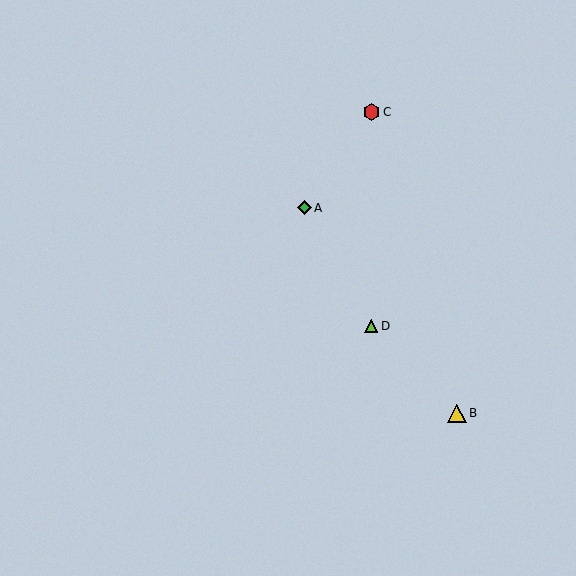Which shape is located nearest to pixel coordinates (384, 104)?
The red hexagon (labeled C) at (371, 112) is nearest to that location.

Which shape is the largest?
The yellow triangle (labeled B) is the largest.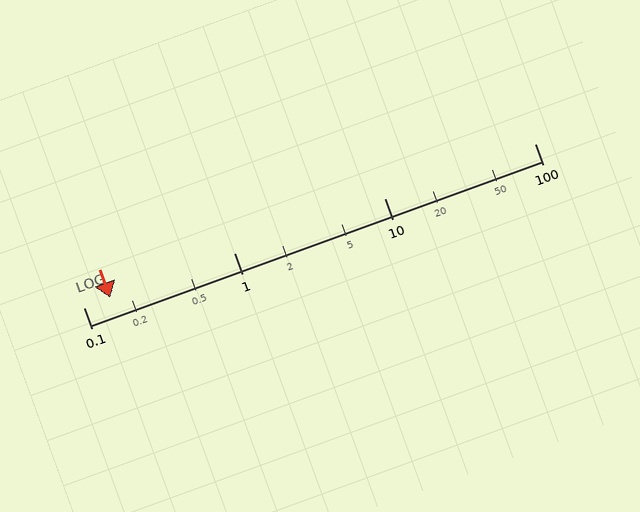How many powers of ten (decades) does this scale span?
The scale spans 3 decades, from 0.1 to 100.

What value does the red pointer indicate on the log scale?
The pointer indicates approximately 0.15.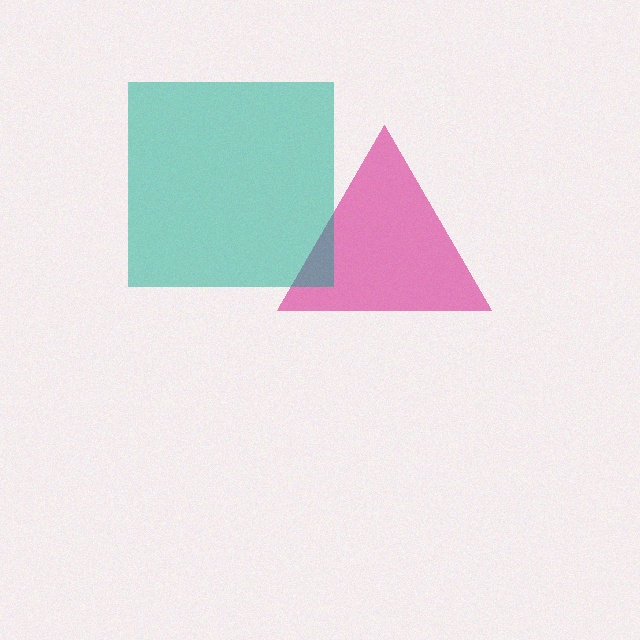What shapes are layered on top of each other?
The layered shapes are: a magenta triangle, a teal square.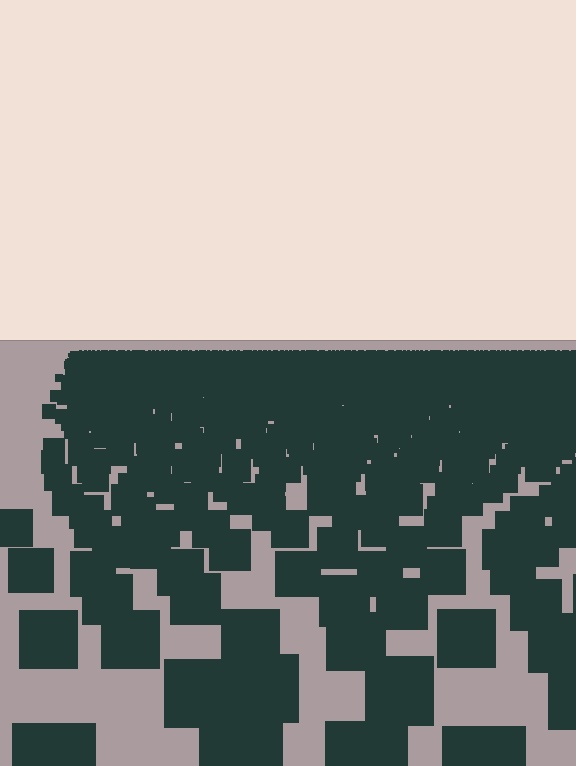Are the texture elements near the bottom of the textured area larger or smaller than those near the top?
Larger. Near the bottom, elements are closer to the viewer and appear at a bigger on-screen size.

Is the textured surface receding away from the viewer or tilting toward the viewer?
The surface is receding away from the viewer. Texture elements get smaller and denser toward the top.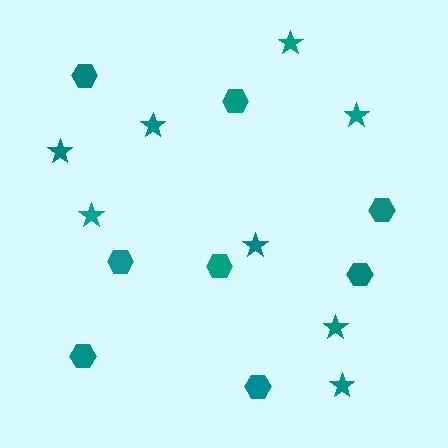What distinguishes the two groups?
There are 2 groups: one group of stars (8) and one group of hexagons (8).